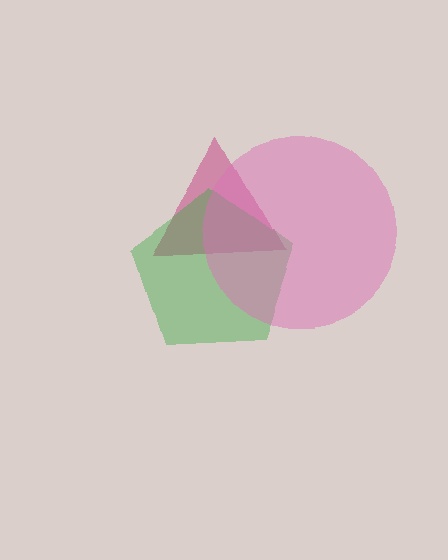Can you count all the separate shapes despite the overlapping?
Yes, there are 3 separate shapes.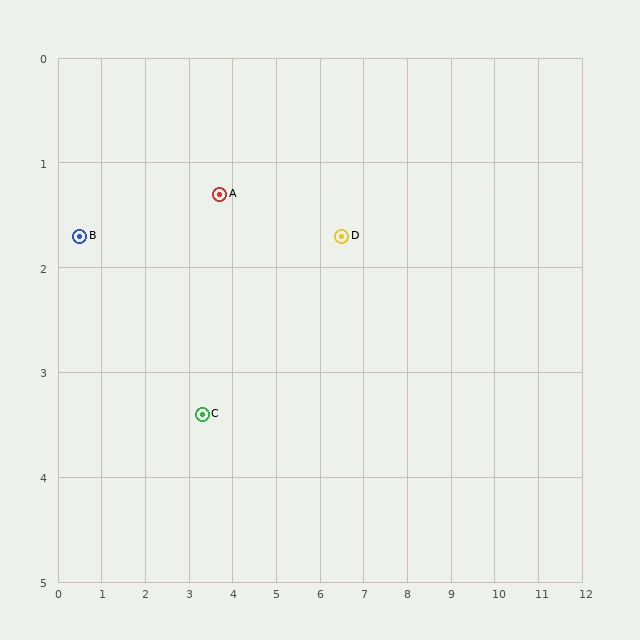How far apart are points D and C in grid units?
Points D and C are about 3.6 grid units apart.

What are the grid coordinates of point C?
Point C is at approximately (3.3, 3.4).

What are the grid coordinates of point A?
Point A is at approximately (3.7, 1.3).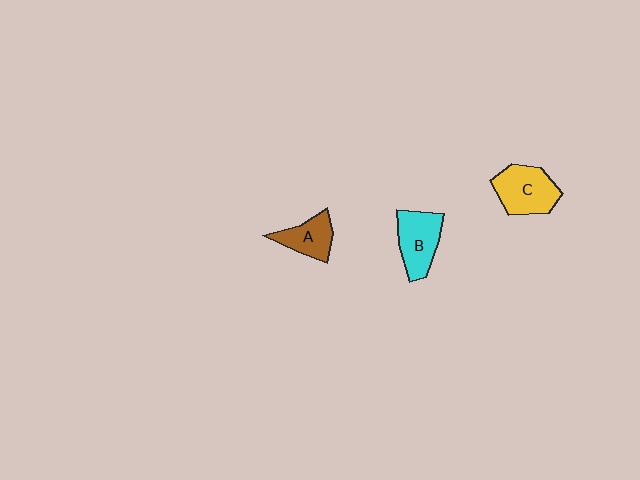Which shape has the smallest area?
Shape A (brown).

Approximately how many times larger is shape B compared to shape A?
Approximately 1.3 times.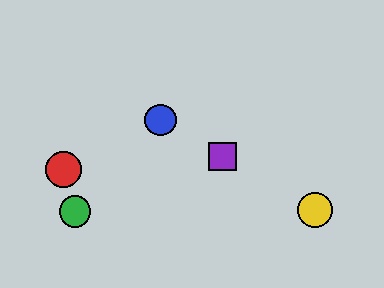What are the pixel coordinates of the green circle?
The green circle is at (75, 211).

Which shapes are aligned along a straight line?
The blue circle, the yellow circle, the purple square are aligned along a straight line.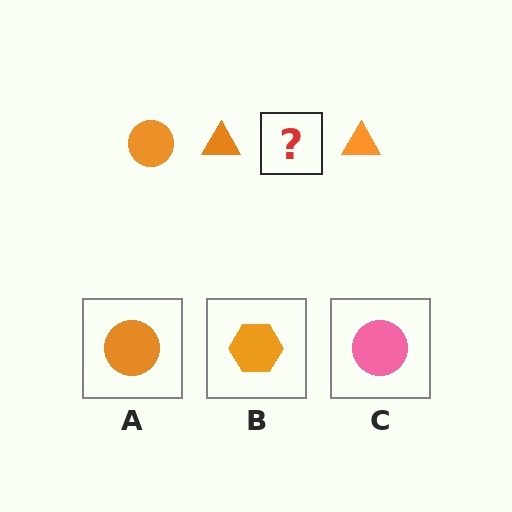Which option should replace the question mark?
Option A.